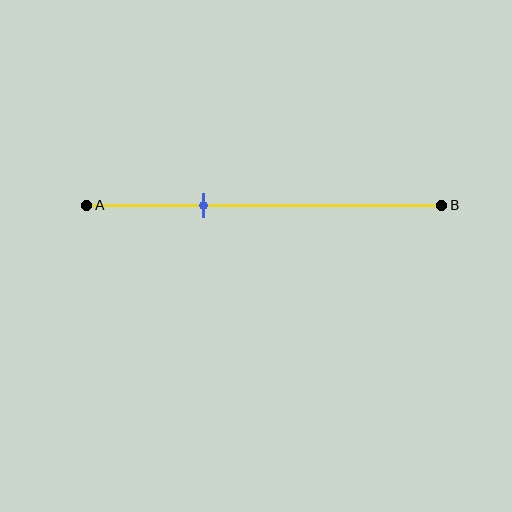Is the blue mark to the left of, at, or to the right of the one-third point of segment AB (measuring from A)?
The blue mark is approximately at the one-third point of segment AB.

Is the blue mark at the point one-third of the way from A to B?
Yes, the mark is approximately at the one-third point.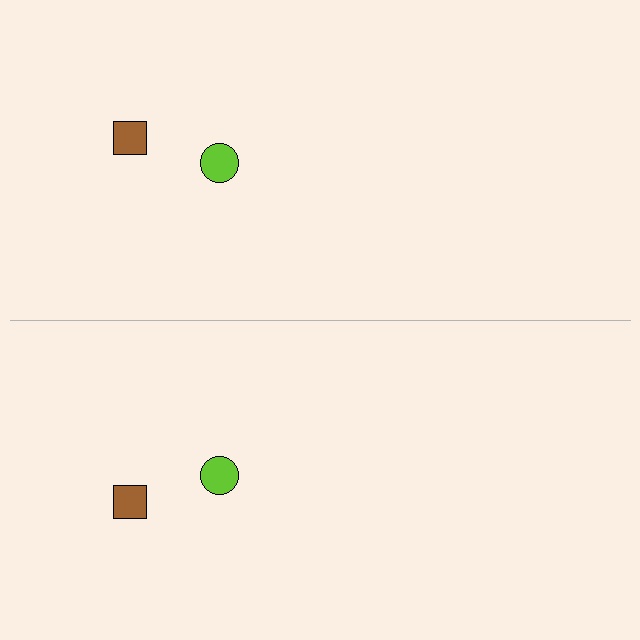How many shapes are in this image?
There are 4 shapes in this image.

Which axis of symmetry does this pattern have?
The pattern has a horizontal axis of symmetry running through the center of the image.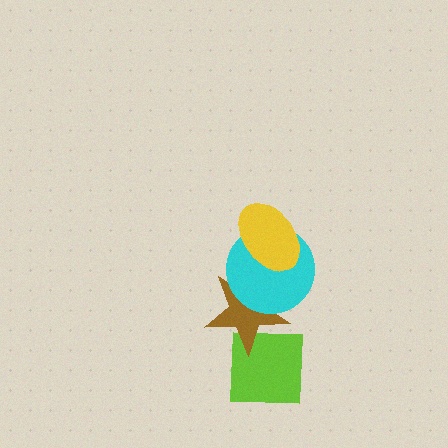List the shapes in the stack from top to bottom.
From top to bottom: the yellow ellipse, the cyan circle, the brown star, the lime square.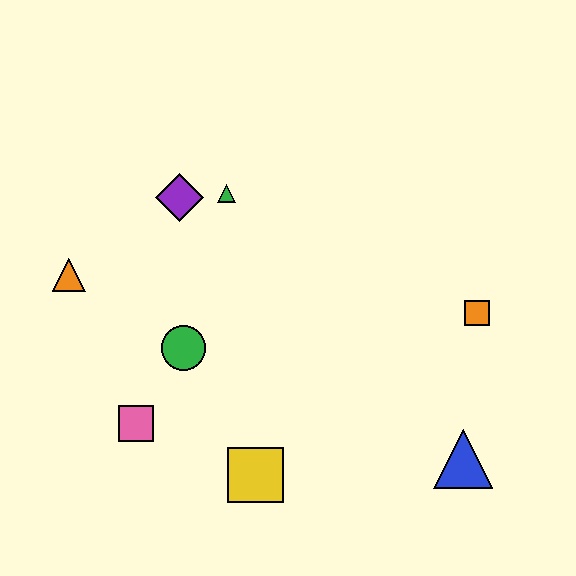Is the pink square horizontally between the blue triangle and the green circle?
No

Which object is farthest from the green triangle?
The blue triangle is farthest from the green triangle.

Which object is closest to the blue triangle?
The orange square is closest to the blue triangle.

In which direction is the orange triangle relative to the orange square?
The orange triangle is to the left of the orange square.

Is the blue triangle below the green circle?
Yes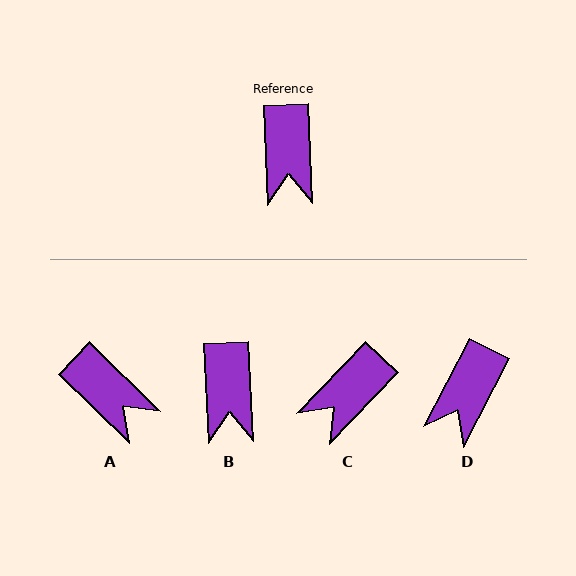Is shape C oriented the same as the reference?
No, it is off by about 46 degrees.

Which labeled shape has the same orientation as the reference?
B.